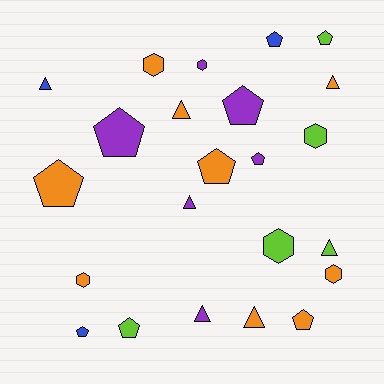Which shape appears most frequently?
Pentagon, with 10 objects.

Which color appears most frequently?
Orange, with 9 objects.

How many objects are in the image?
There are 23 objects.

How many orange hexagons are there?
There are 3 orange hexagons.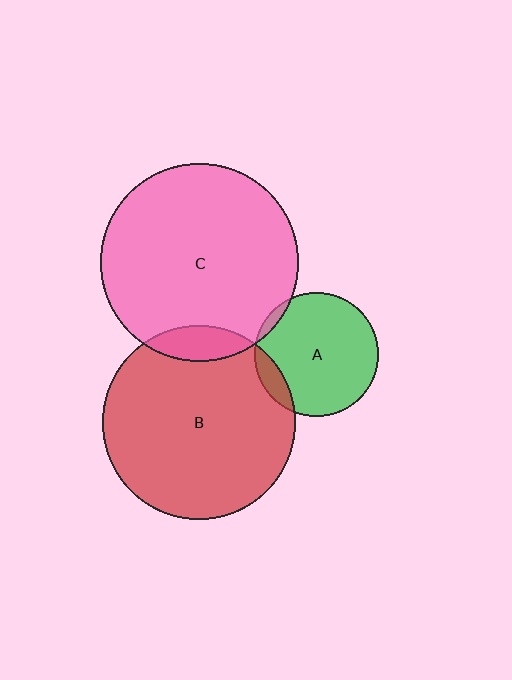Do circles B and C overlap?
Yes.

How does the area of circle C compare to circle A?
Approximately 2.5 times.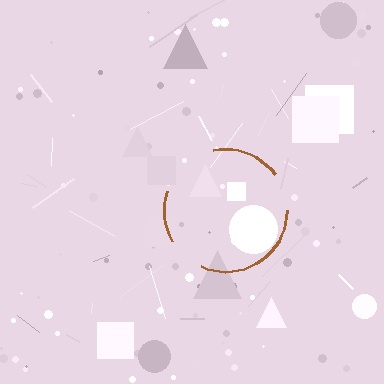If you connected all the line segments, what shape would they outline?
They would outline a circle.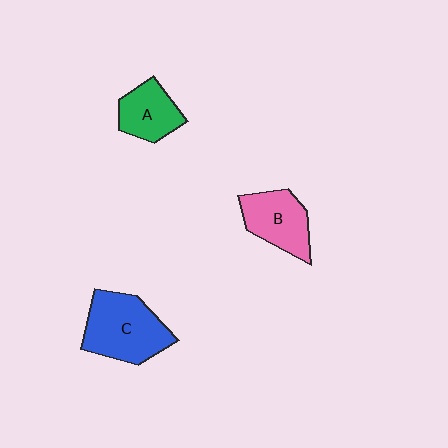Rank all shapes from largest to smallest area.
From largest to smallest: C (blue), B (pink), A (green).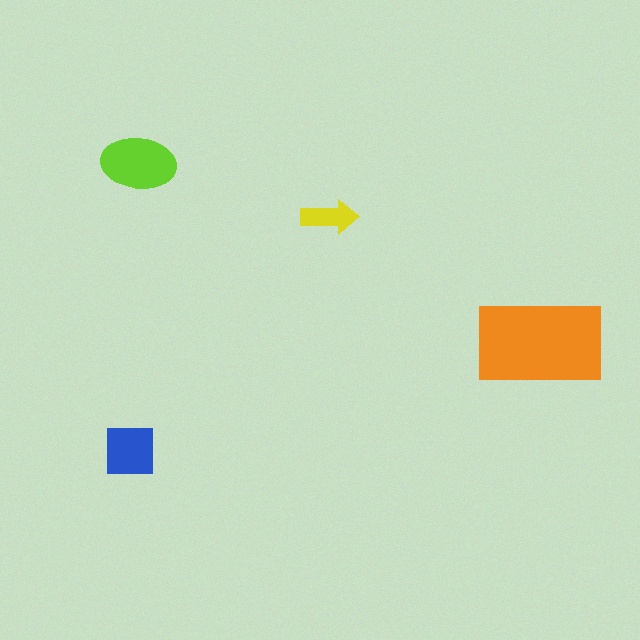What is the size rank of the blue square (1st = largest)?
3rd.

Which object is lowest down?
The blue square is bottommost.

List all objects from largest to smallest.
The orange rectangle, the lime ellipse, the blue square, the yellow arrow.